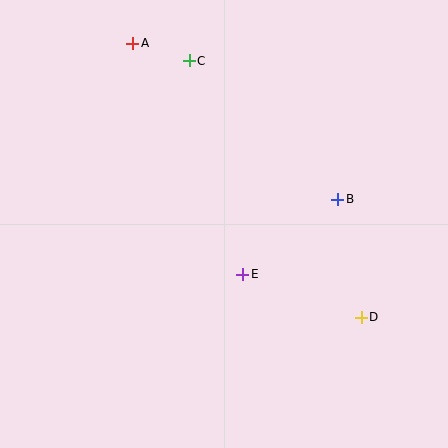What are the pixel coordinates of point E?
Point E is at (243, 274).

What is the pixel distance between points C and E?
The distance between C and E is 220 pixels.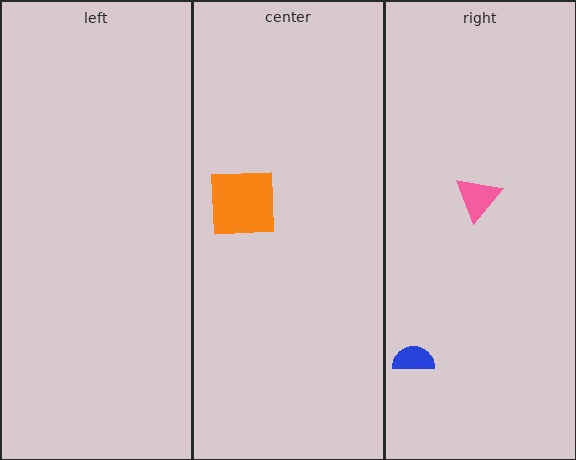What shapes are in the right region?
The blue semicircle, the pink triangle.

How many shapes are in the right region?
2.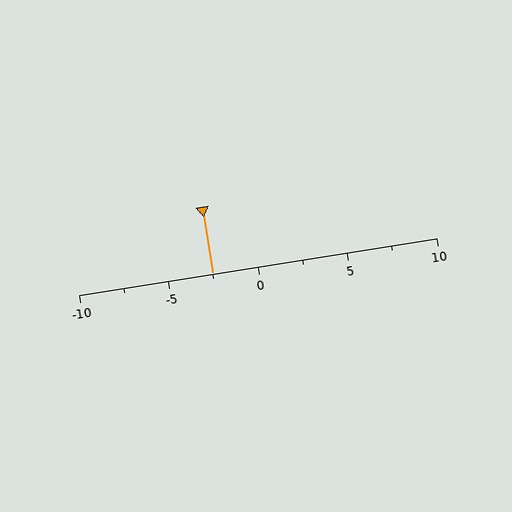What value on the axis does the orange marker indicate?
The marker indicates approximately -2.5.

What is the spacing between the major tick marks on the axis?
The major ticks are spaced 5 apart.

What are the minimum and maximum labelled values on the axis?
The axis runs from -10 to 10.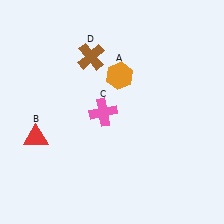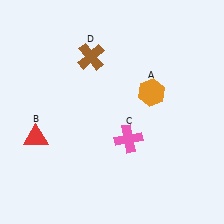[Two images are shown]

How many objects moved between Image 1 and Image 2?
2 objects moved between the two images.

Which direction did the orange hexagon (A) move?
The orange hexagon (A) moved right.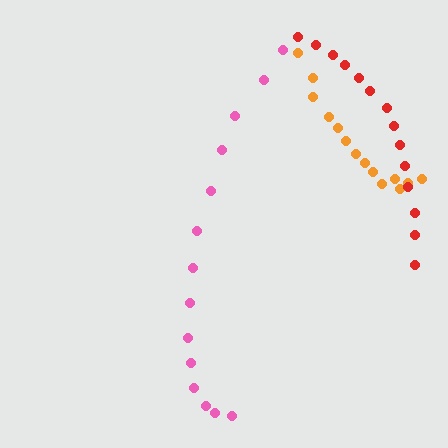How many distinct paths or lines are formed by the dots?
There are 3 distinct paths.